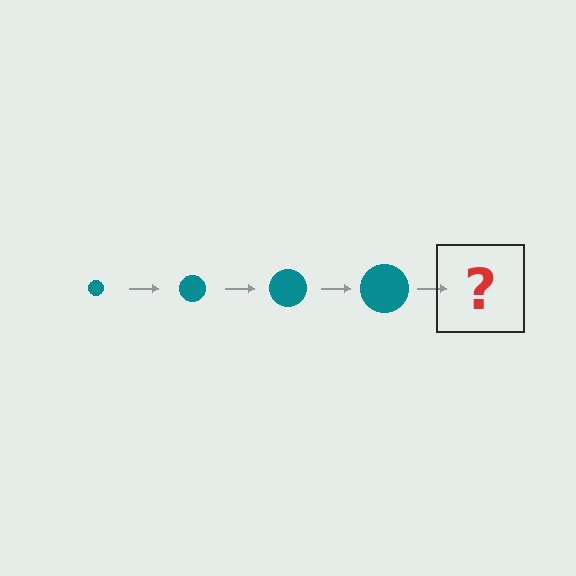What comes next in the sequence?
The next element should be a teal circle, larger than the previous one.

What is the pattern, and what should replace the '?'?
The pattern is that the circle gets progressively larger each step. The '?' should be a teal circle, larger than the previous one.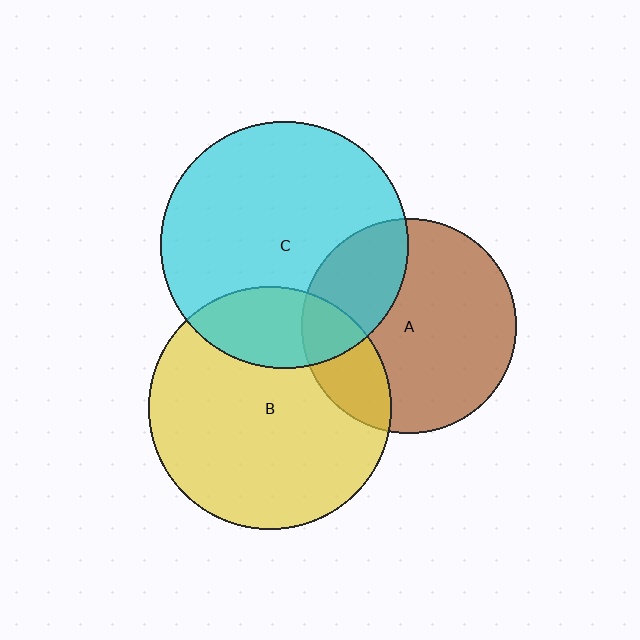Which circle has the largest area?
Circle C (cyan).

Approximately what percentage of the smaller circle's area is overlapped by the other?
Approximately 30%.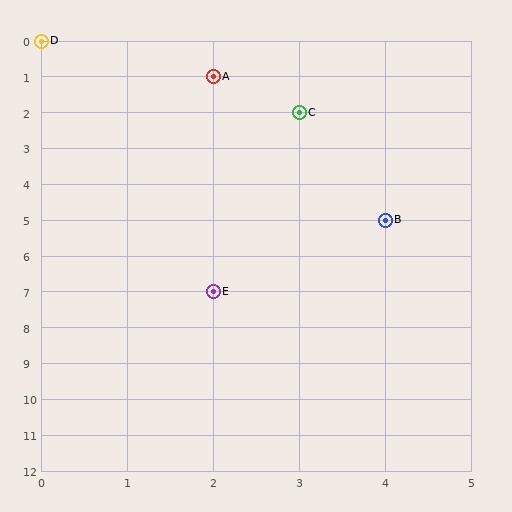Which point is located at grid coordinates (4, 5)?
Point B is at (4, 5).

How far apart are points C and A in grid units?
Points C and A are 1 column and 1 row apart (about 1.4 grid units diagonally).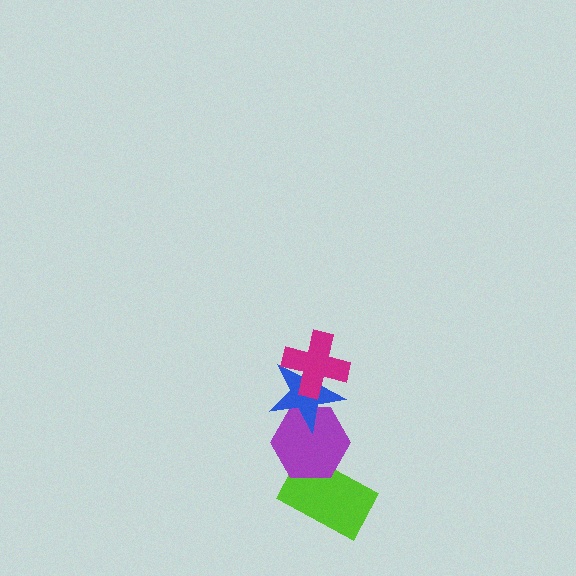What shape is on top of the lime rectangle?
The purple hexagon is on top of the lime rectangle.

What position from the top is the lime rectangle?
The lime rectangle is 4th from the top.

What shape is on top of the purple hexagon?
The blue star is on top of the purple hexagon.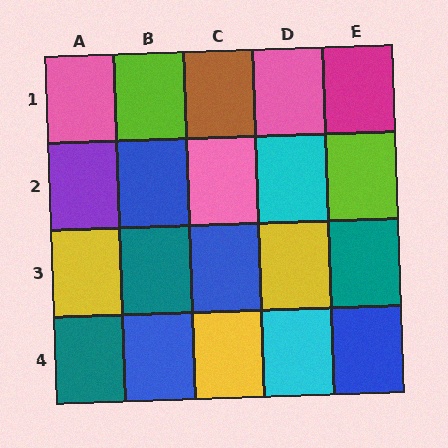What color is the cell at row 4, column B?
Blue.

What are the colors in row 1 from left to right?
Pink, lime, brown, pink, magenta.